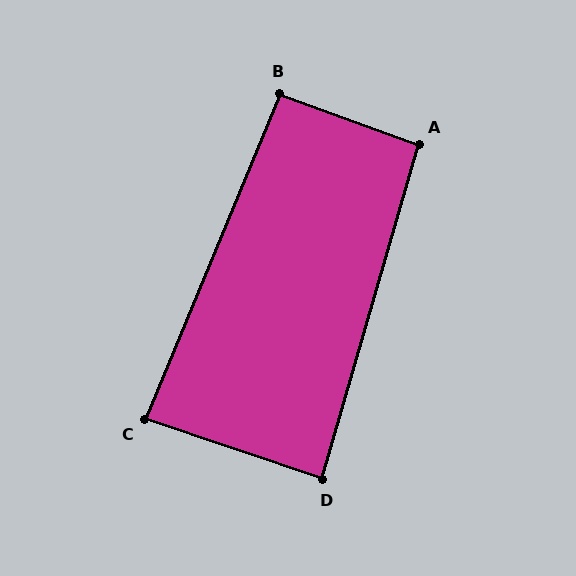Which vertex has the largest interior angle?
A, at approximately 94 degrees.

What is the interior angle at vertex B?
Approximately 93 degrees (approximately right).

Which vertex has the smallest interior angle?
C, at approximately 86 degrees.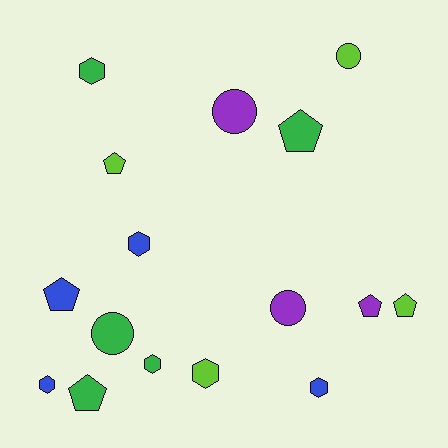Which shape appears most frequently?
Pentagon, with 6 objects.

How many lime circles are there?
There is 1 lime circle.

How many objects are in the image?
There are 16 objects.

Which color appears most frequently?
Green, with 5 objects.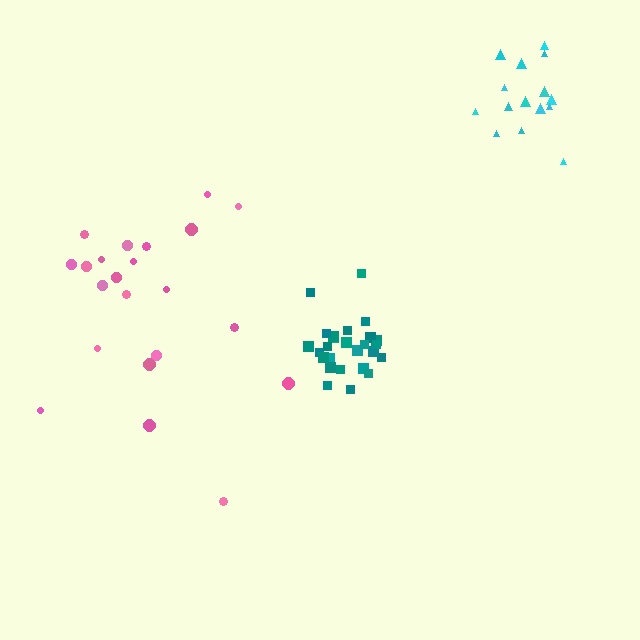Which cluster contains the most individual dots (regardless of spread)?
Teal (27).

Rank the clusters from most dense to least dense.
teal, cyan, pink.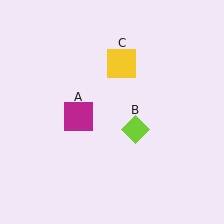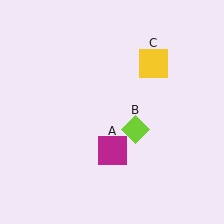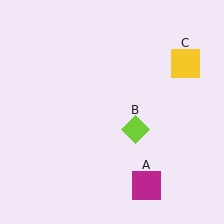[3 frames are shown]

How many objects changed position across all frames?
2 objects changed position: magenta square (object A), yellow square (object C).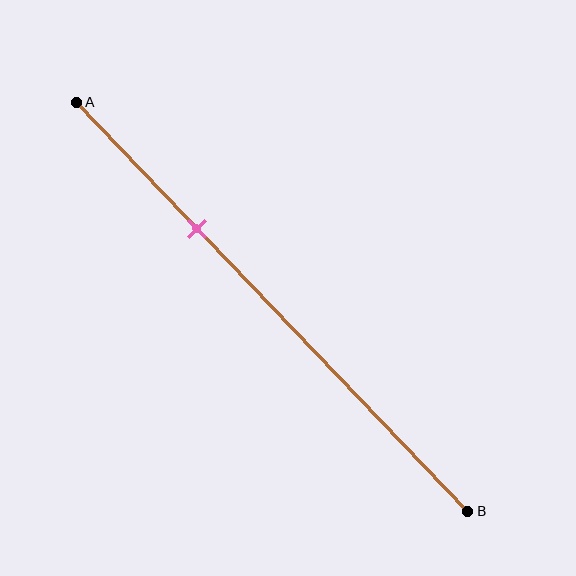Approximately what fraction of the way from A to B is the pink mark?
The pink mark is approximately 30% of the way from A to B.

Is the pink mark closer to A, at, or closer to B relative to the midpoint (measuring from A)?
The pink mark is closer to point A than the midpoint of segment AB.